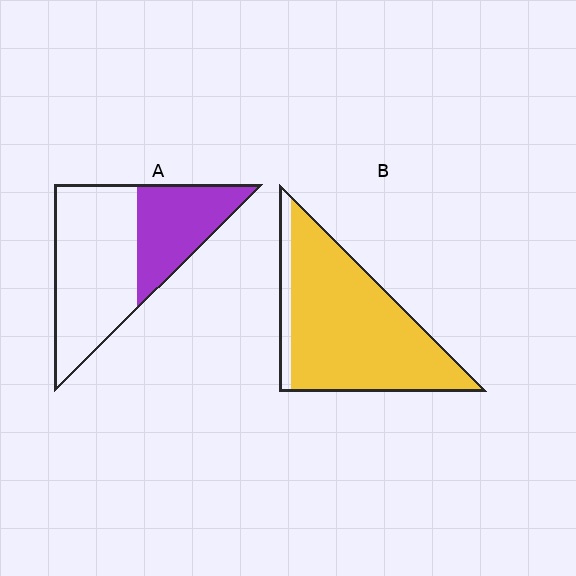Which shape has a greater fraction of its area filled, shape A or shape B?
Shape B.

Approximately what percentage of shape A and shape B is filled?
A is approximately 35% and B is approximately 90%.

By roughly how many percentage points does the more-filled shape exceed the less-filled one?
By roughly 50 percentage points (B over A).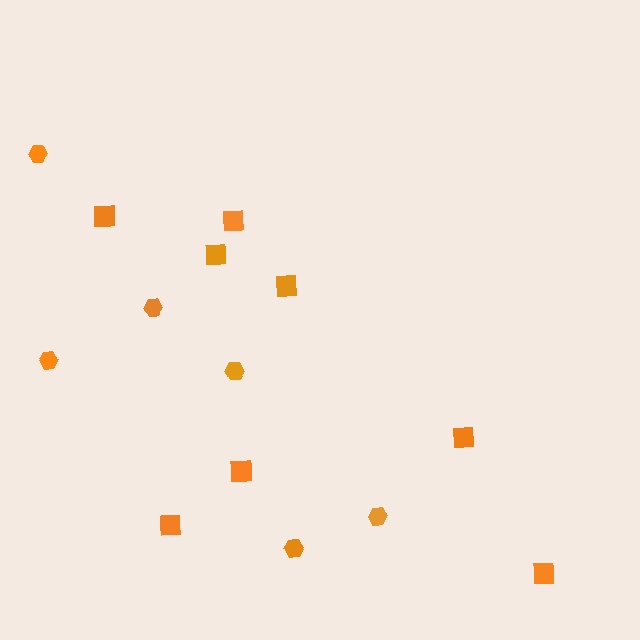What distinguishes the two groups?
There are 2 groups: one group of hexagons (6) and one group of squares (8).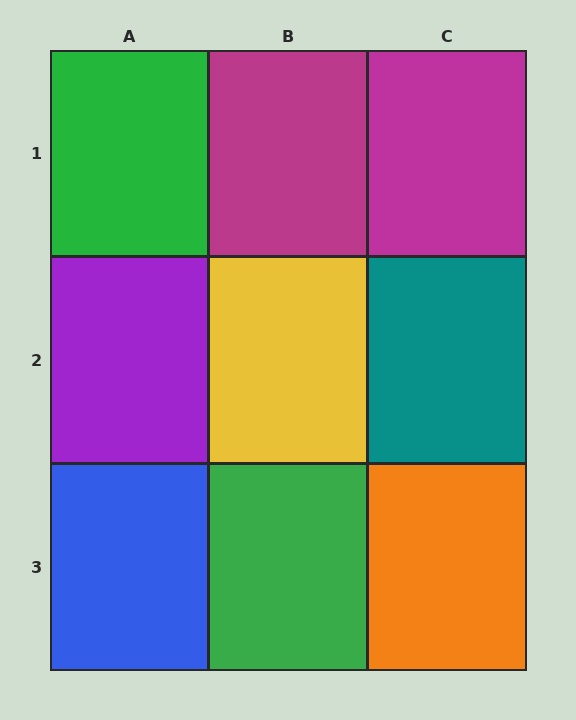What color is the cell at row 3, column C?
Orange.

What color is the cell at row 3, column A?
Blue.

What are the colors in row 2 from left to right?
Purple, yellow, teal.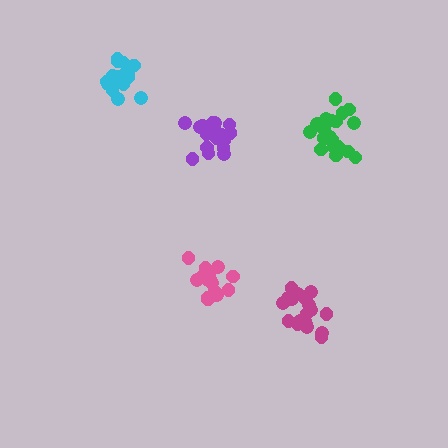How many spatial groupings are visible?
There are 5 spatial groupings.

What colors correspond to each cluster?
The clusters are colored: pink, cyan, purple, magenta, green.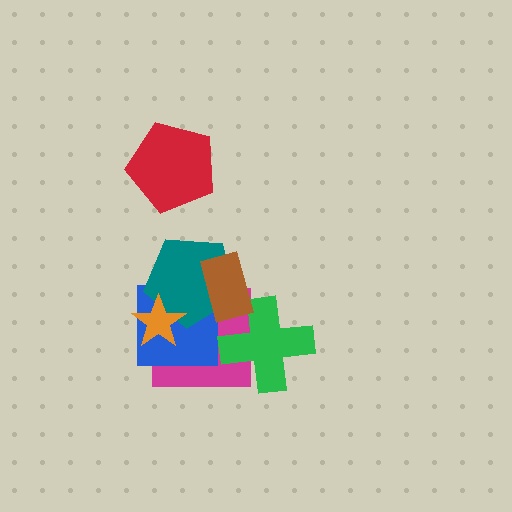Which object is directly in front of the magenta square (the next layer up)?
The blue square is directly in front of the magenta square.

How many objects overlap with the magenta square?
5 objects overlap with the magenta square.